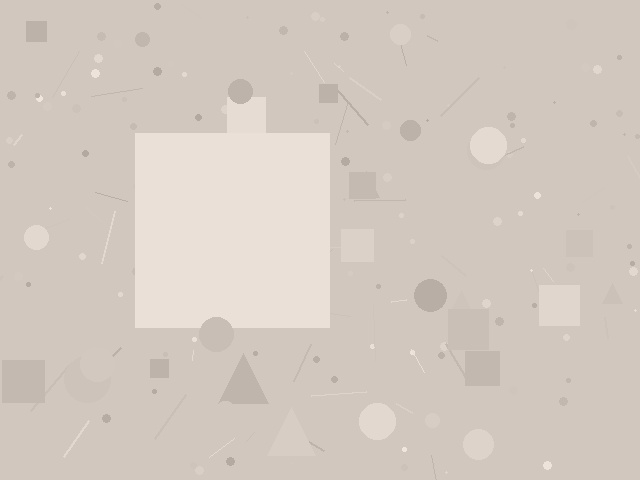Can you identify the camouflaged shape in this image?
The camouflaged shape is a square.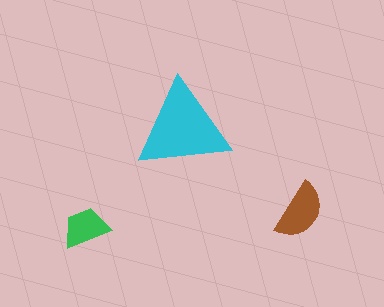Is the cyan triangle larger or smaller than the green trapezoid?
Larger.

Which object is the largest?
The cyan triangle.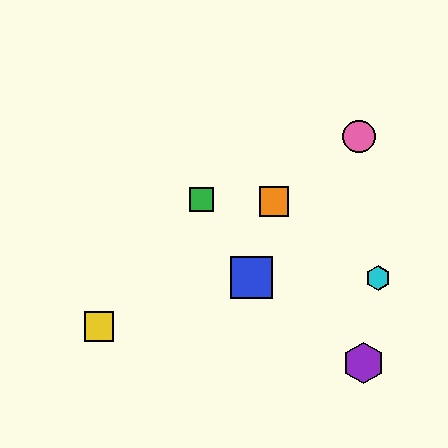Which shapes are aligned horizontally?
The red diamond, the blue square, the cyan hexagon are aligned horizontally.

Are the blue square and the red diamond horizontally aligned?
Yes, both are at y≈278.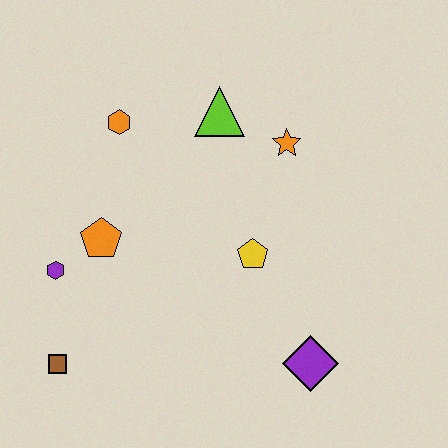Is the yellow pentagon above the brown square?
Yes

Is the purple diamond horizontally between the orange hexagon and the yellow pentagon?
No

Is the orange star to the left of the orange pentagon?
No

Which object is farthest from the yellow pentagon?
The brown square is farthest from the yellow pentagon.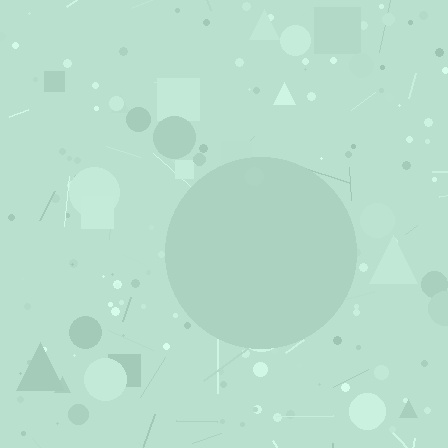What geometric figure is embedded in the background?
A circle is embedded in the background.